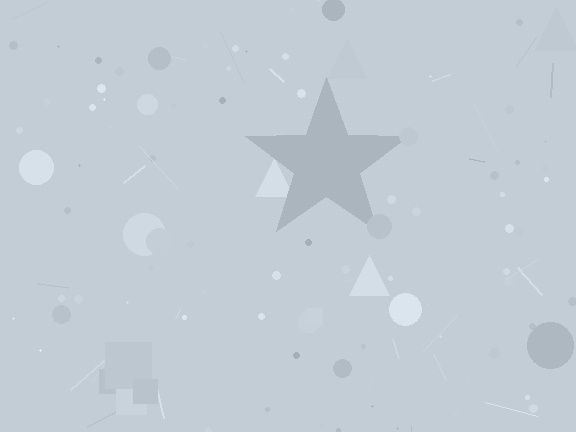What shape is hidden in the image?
A star is hidden in the image.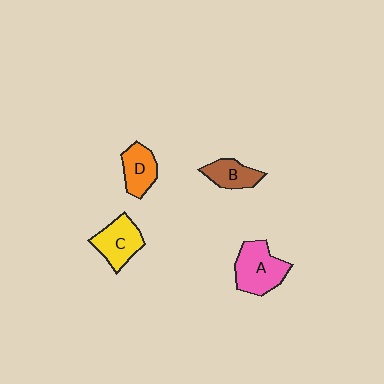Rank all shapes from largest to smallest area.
From largest to smallest: A (pink), C (yellow), D (orange), B (brown).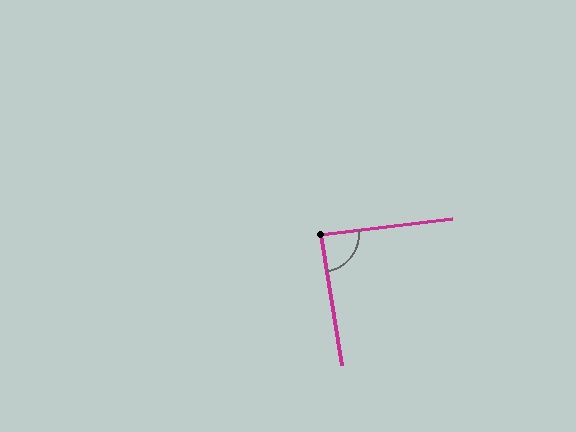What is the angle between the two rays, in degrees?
Approximately 87 degrees.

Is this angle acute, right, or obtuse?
It is approximately a right angle.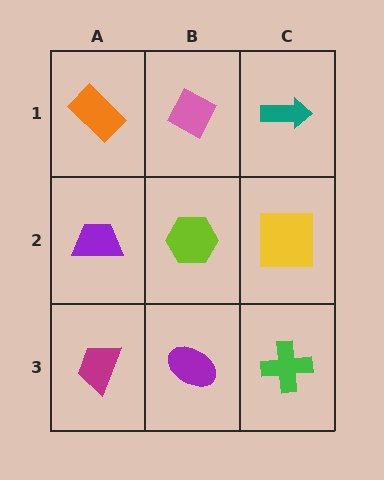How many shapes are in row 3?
3 shapes.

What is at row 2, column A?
A purple trapezoid.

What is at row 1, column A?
An orange rectangle.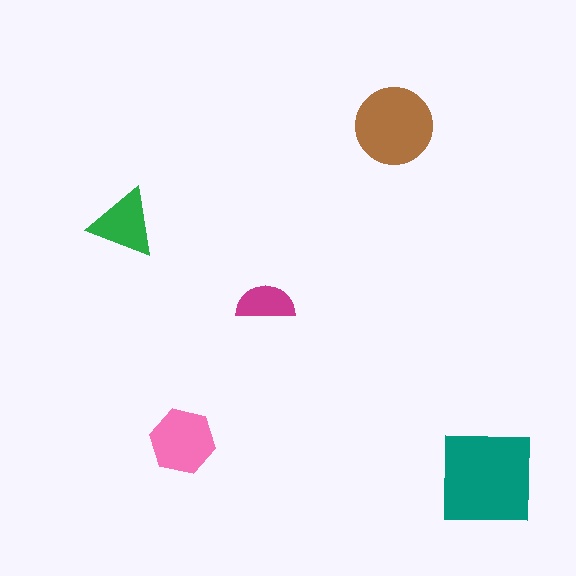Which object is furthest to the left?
The green triangle is leftmost.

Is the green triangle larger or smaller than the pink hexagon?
Smaller.